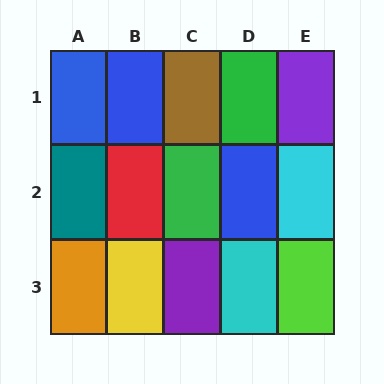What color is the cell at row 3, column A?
Orange.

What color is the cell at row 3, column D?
Cyan.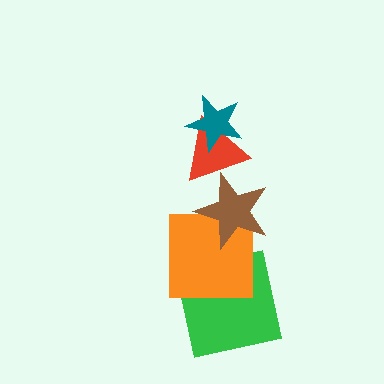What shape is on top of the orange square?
The brown star is on top of the orange square.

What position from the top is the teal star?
The teal star is 1st from the top.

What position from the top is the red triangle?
The red triangle is 2nd from the top.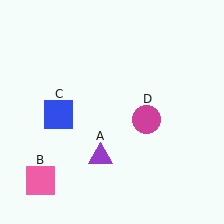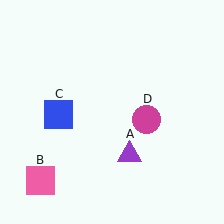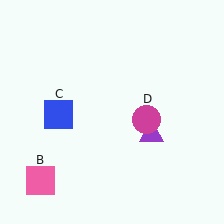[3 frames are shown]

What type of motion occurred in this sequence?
The purple triangle (object A) rotated counterclockwise around the center of the scene.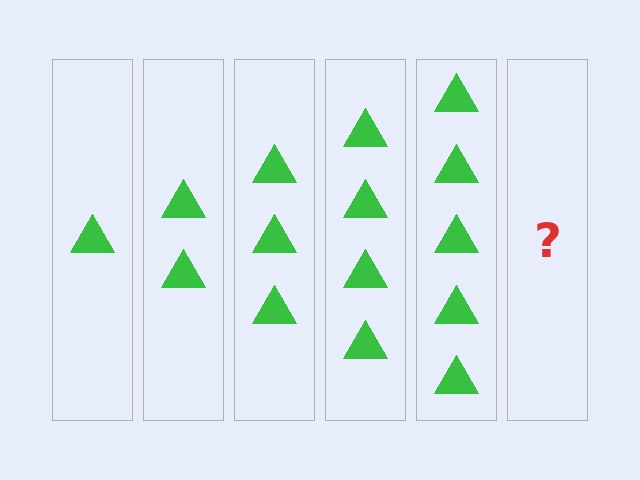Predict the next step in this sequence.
The next step is 6 triangles.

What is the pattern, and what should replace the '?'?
The pattern is that each step adds one more triangle. The '?' should be 6 triangles.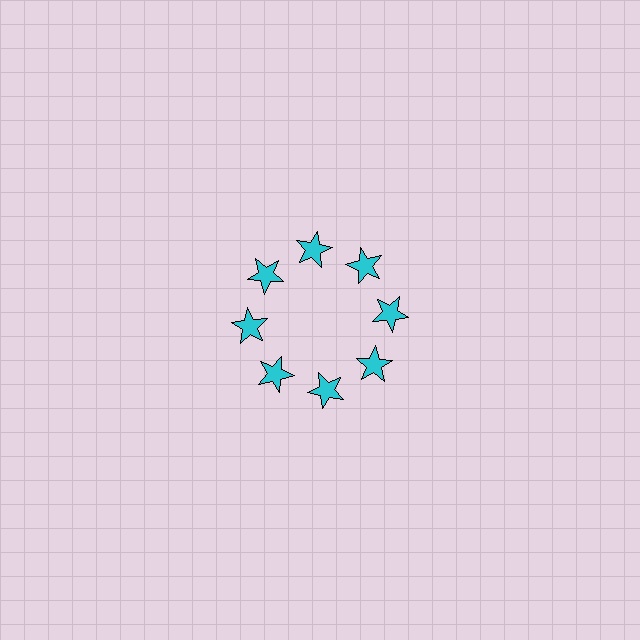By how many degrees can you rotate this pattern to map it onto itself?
The pattern maps onto itself every 45 degrees of rotation.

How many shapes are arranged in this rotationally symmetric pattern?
There are 8 shapes, arranged in 8 groups of 1.